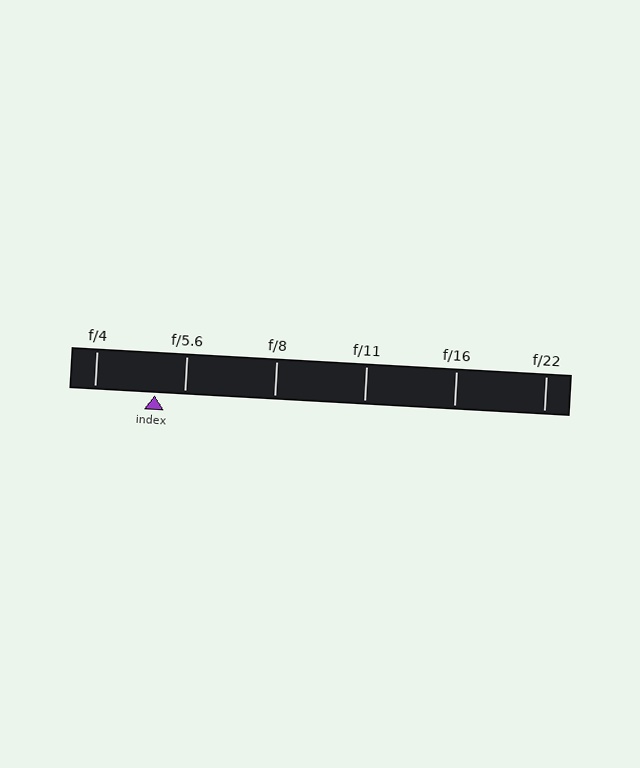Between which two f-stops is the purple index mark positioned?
The index mark is between f/4 and f/5.6.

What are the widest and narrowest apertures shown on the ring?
The widest aperture shown is f/4 and the narrowest is f/22.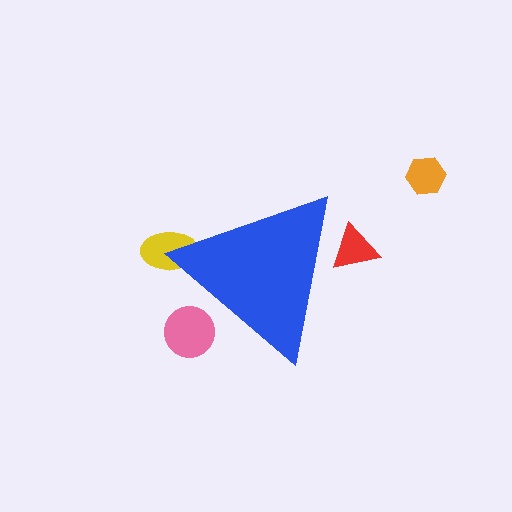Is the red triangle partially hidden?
Yes, the red triangle is partially hidden behind the blue triangle.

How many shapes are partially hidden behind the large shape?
3 shapes are partially hidden.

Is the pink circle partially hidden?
Yes, the pink circle is partially hidden behind the blue triangle.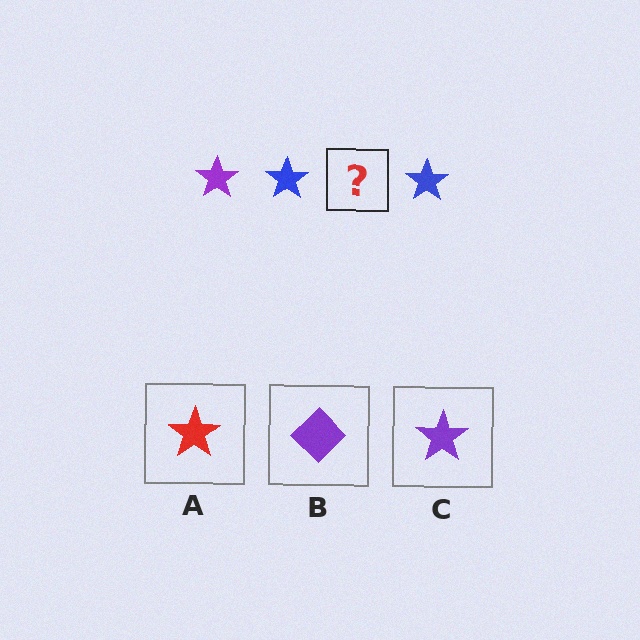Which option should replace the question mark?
Option C.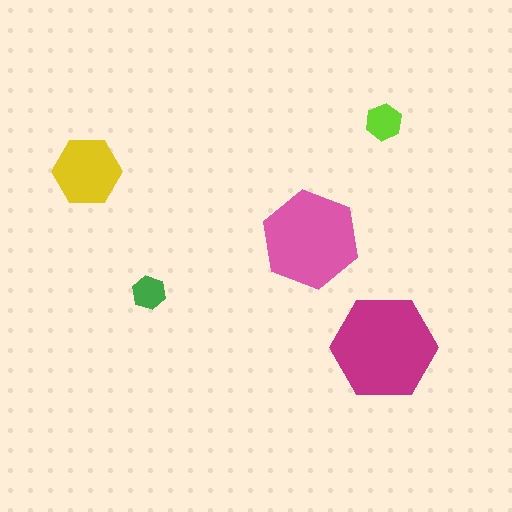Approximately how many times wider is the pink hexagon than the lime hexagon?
About 2.5 times wider.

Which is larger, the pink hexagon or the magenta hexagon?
The magenta one.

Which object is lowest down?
The magenta hexagon is bottommost.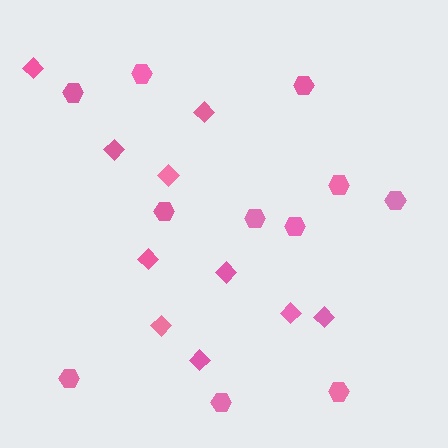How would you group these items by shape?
There are 2 groups: one group of diamonds (10) and one group of hexagons (11).